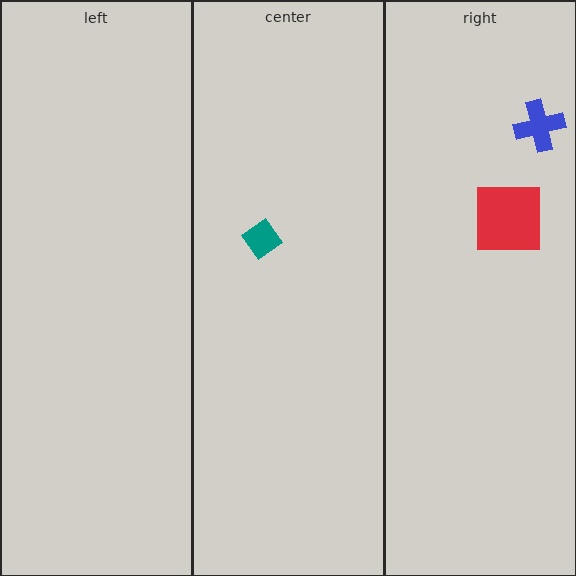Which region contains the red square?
The right region.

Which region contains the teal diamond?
The center region.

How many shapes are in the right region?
2.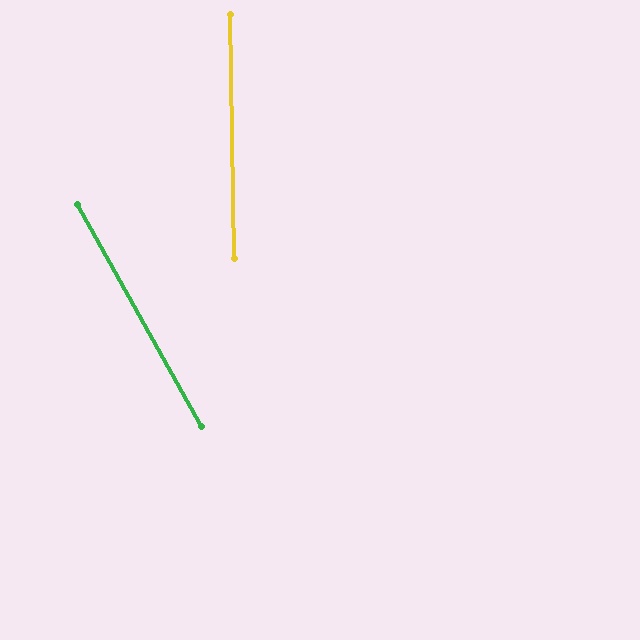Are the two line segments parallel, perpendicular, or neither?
Neither parallel nor perpendicular — they differ by about 28°.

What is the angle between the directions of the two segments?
Approximately 28 degrees.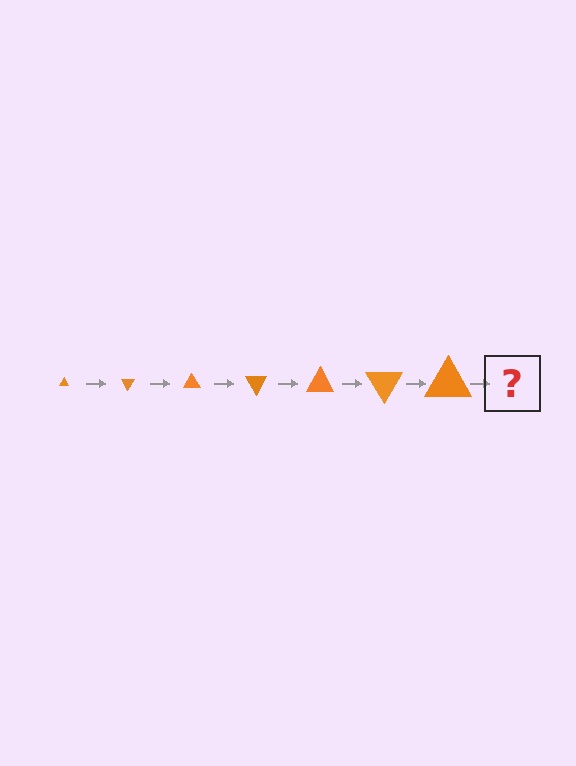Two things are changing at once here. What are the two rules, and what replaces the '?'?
The two rules are that the triangle grows larger each step and it rotates 60 degrees each step. The '?' should be a triangle, larger than the previous one and rotated 420 degrees from the start.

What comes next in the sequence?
The next element should be a triangle, larger than the previous one and rotated 420 degrees from the start.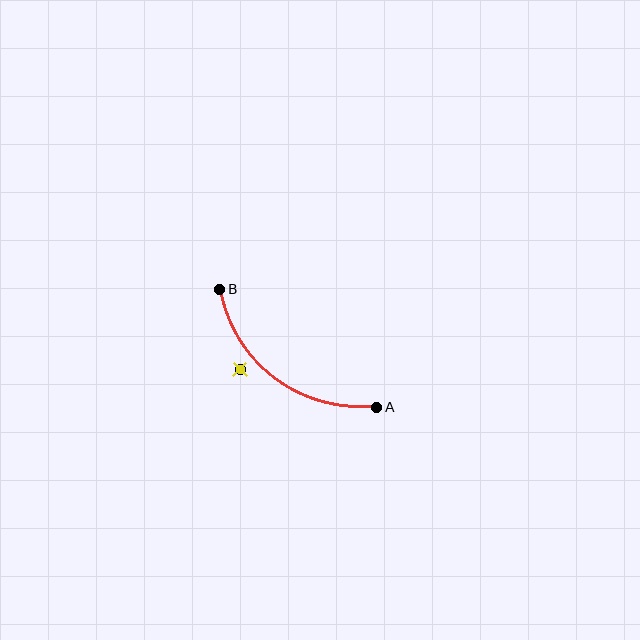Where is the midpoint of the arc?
The arc midpoint is the point on the curve farthest from the straight line joining A and B. It sits below and to the left of that line.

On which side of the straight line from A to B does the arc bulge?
The arc bulges below and to the left of the straight line connecting A and B.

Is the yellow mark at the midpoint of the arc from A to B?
No — the yellow mark does not lie on the arc at all. It sits slightly outside the curve.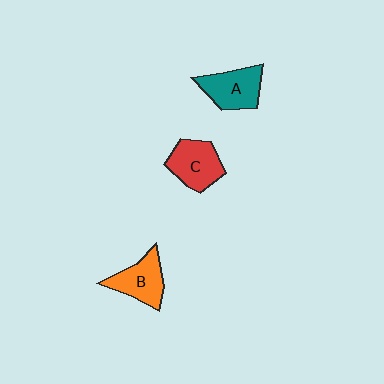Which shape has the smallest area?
Shape B (orange).